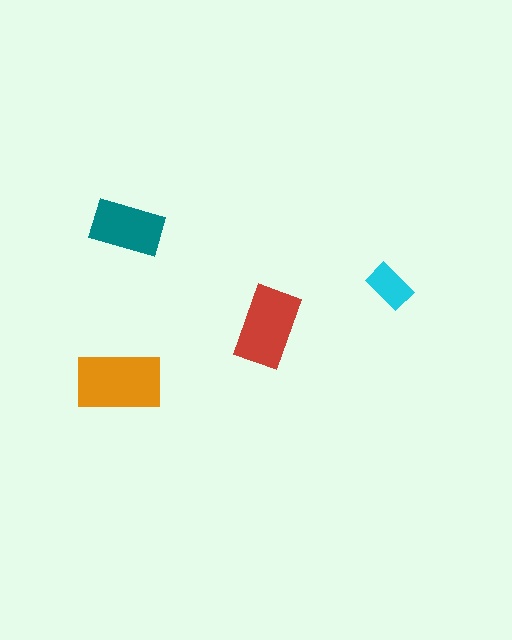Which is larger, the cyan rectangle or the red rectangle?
The red one.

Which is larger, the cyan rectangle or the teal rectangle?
The teal one.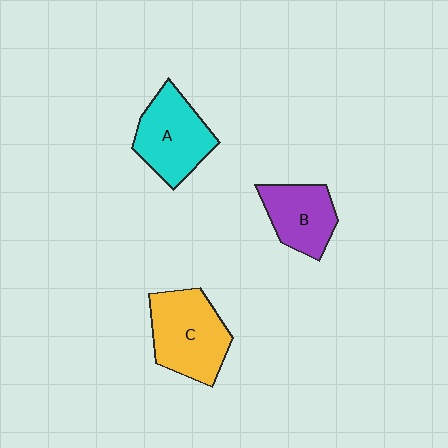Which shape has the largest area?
Shape C (yellow).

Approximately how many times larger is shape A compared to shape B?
Approximately 1.3 times.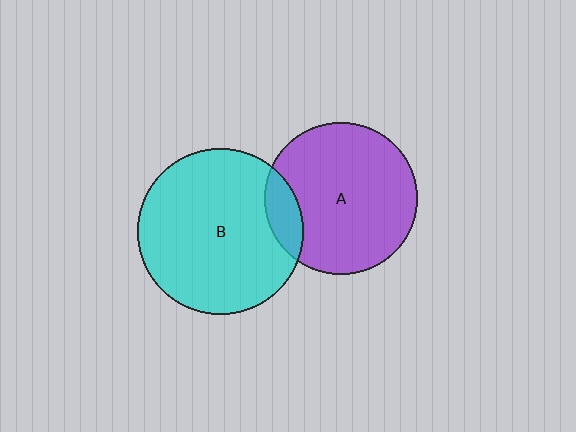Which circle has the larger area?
Circle B (cyan).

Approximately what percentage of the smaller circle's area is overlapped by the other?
Approximately 15%.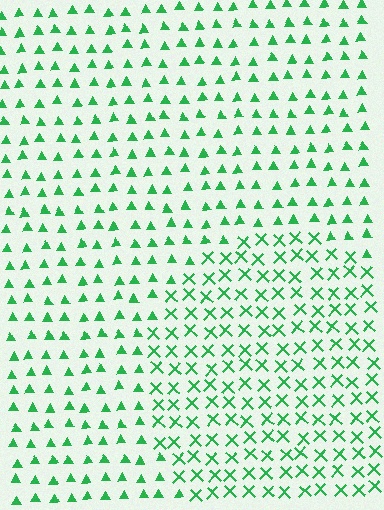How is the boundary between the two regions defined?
The boundary is defined by a change in element shape: X marks inside vs. triangles outside. All elements share the same color and spacing.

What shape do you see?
I see a circle.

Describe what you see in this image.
The image is filled with small green elements arranged in a uniform grid. A circle-shaped region contains X marks, while the surrounding area contains triangles. The boundary is defined purely by the change in element shape.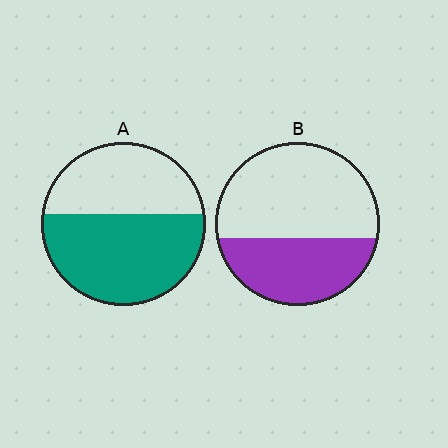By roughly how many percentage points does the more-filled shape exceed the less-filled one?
By roughly 20 percentage points (A over B).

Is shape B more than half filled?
No.